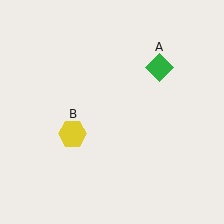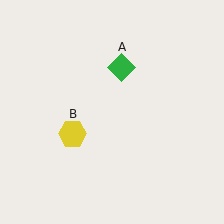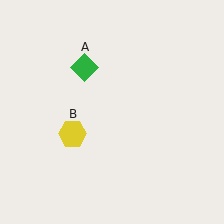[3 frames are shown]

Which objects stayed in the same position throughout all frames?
Yellow hexagon (object B) remained stationary.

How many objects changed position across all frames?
1 object changed position: green diamond (object A).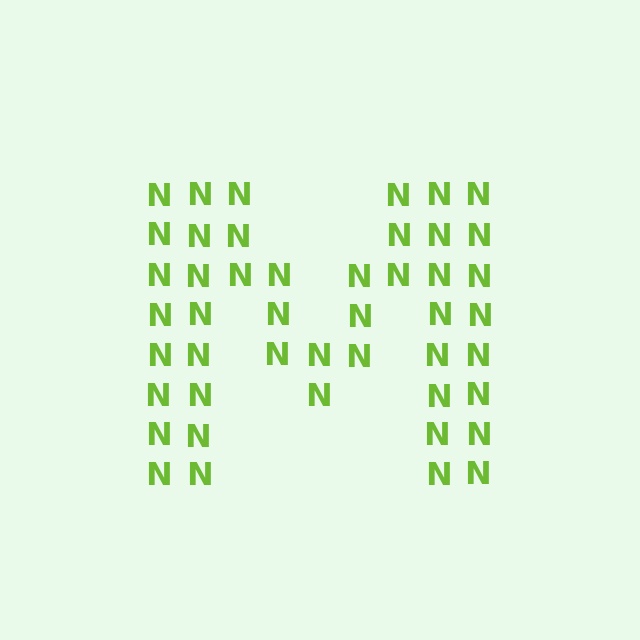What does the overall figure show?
The overall figure shows the letter M.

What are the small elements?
The small elements are letter N's.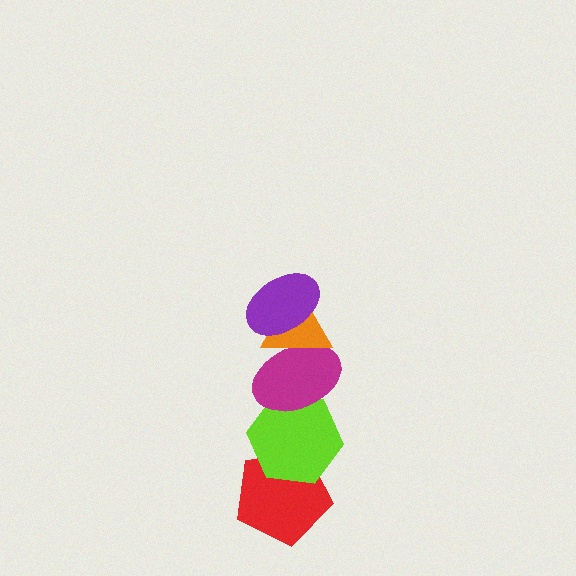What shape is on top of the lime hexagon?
The magenta ellipse is on top of the lime hexagon.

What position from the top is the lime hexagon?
The lime hexagon is 4th from the top.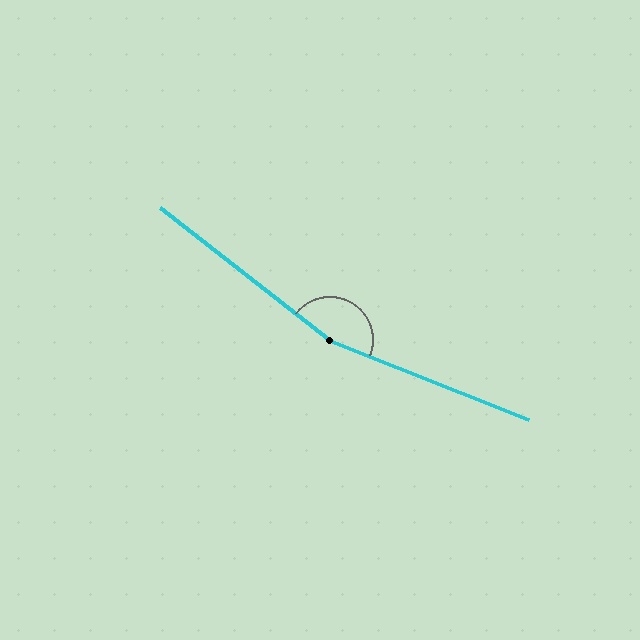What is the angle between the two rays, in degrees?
Approximately 164 degrees.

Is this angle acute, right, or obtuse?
It is obtuse.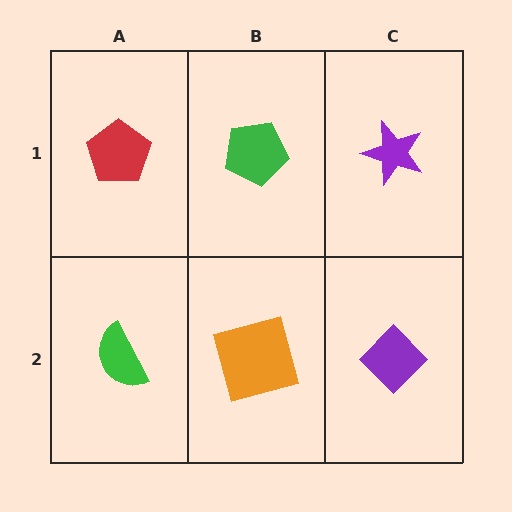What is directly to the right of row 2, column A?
An orange square.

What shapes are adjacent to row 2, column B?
A green pentagon (row 1, column B), a green semicircle (row 2, column A), a purple diamond (row 2, column C).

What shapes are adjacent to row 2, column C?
A purple star (row 1, column C), an orange square (row 2, column B).